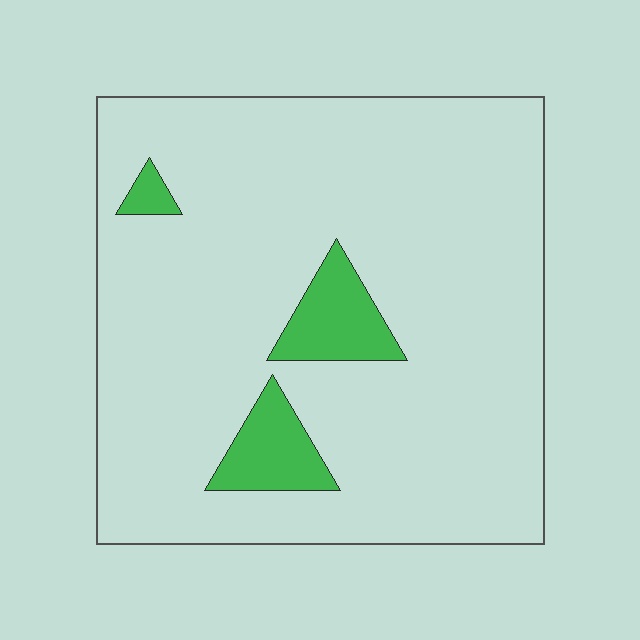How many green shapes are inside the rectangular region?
3.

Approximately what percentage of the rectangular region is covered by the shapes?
Approximately 10%.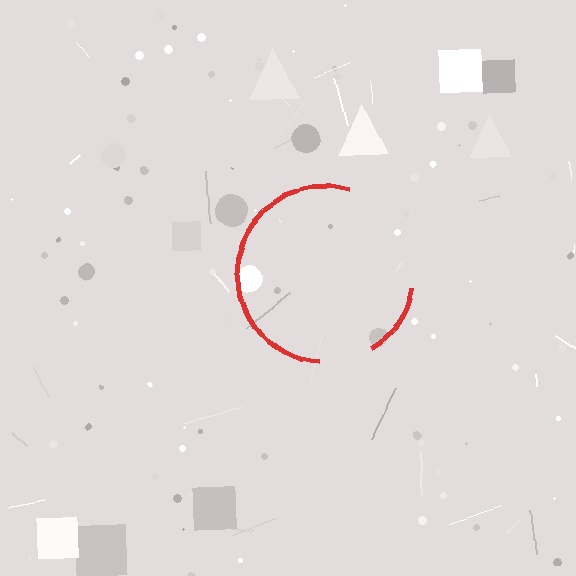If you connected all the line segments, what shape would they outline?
They would outline a circle.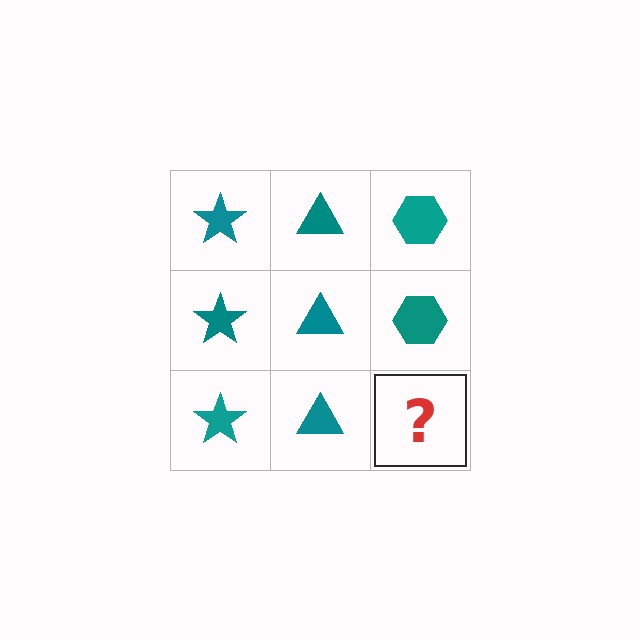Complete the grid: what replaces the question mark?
The question mark should be replaced with a teal hexagon.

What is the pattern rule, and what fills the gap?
The rule is that each column has a consistent shape. The gap should be filled with a teal hexagon.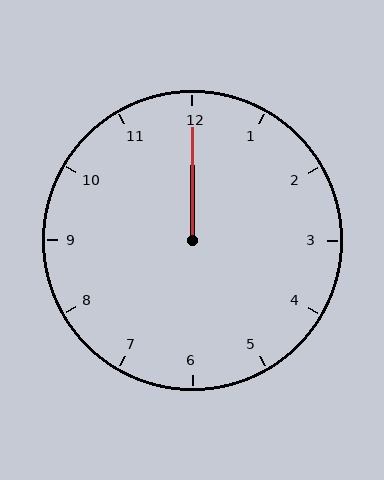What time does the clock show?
12:00.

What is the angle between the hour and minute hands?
Approximately 0 degrees.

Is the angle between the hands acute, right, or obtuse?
It is acute.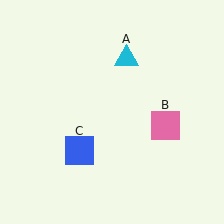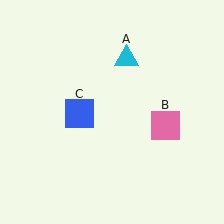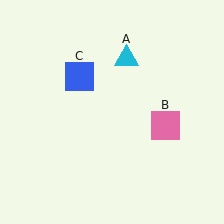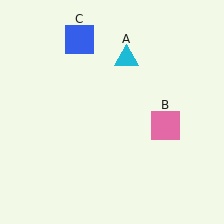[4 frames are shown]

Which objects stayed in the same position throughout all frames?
Cyan triangle (object A) and pink square (object B) remained stationary.